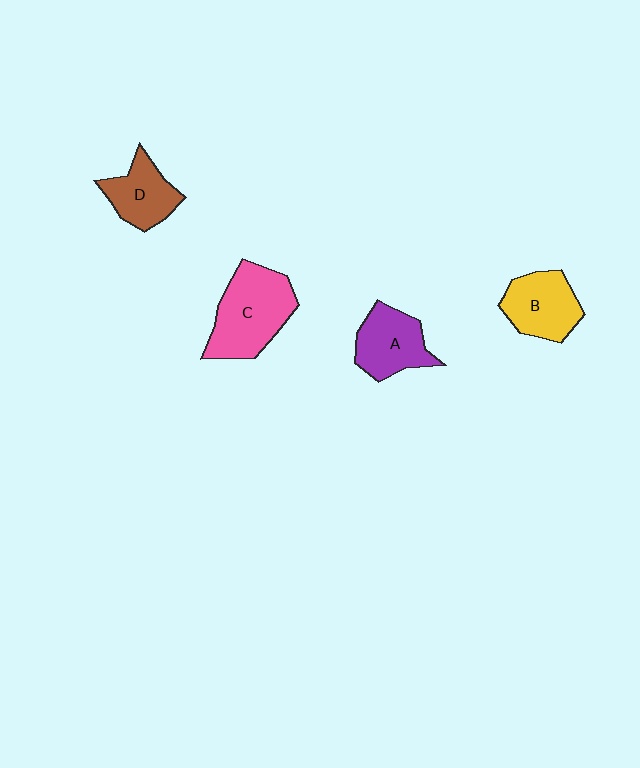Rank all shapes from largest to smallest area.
From largest to smallest: C (pink), B (yellow), A (purple), D (brown).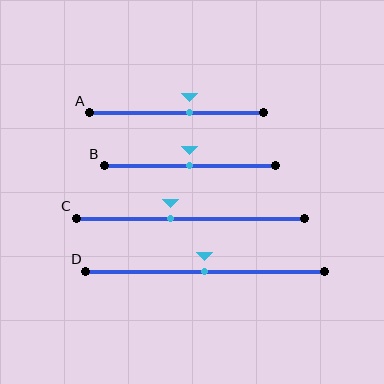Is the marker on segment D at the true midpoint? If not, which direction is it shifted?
Yes, the marker on segment D is at the true midpoint.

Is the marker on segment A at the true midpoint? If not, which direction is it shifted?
No, the marker on segment A is shifted to the right by about 8% of the segment length.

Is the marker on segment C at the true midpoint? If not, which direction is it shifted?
No, the marker on segment C is shifted to the left by about 9% of the segment length.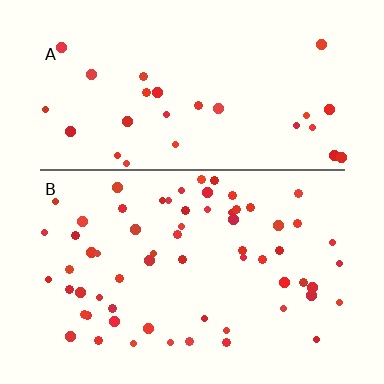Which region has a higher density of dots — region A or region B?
B (the bottom).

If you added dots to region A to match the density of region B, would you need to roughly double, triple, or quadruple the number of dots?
Approximately double.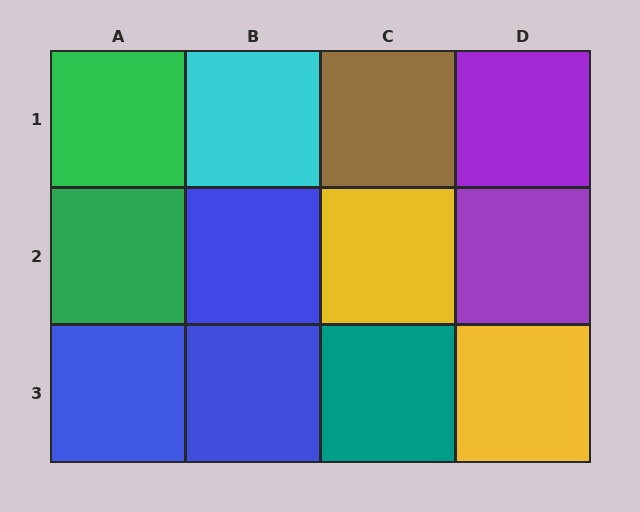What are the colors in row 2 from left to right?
Green, blue, yellow, purple.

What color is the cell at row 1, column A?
Green.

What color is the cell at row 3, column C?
Teal.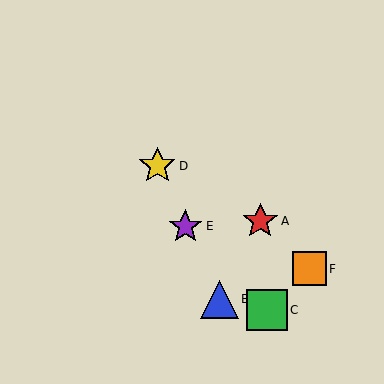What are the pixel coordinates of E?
Object E is at (185, 226).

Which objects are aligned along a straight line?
Objects B, D, E are aligned along a straight line.